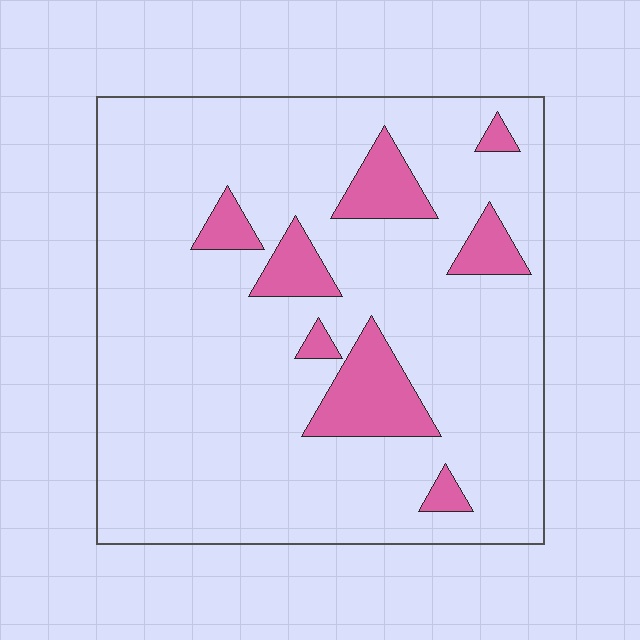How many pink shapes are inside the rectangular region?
8.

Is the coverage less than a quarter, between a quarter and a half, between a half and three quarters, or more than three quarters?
Less than a quarter.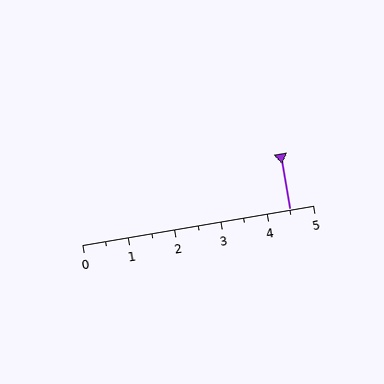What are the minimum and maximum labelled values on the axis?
The axis runs from 0 to 5.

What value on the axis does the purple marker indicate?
The marker indicates approximately 4.5.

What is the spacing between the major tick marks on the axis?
The major ticks are spaced 1 apart.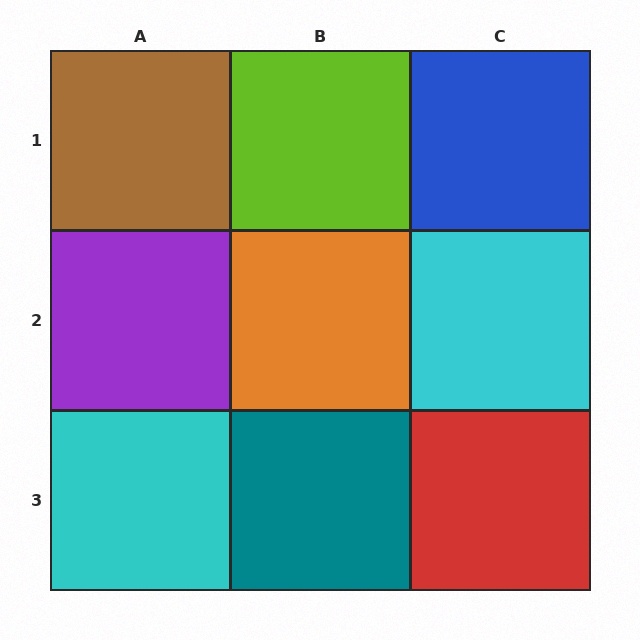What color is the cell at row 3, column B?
Teal.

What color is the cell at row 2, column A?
Purple.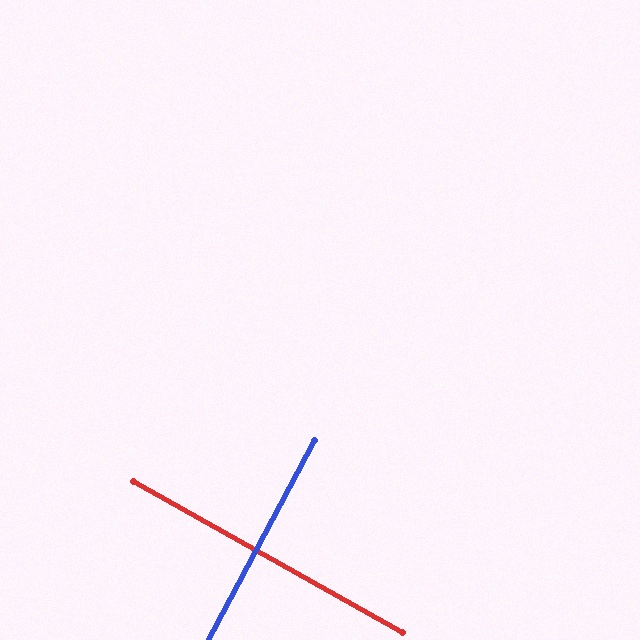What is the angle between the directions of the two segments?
Approximately 89 degrees.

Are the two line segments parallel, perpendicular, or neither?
Perpendicular — they meet at approximately 89°.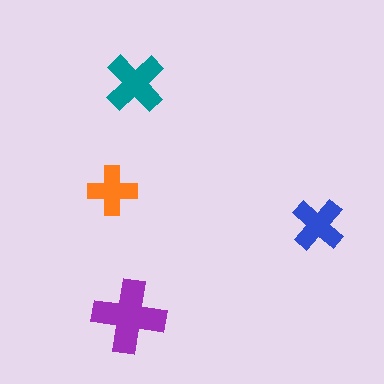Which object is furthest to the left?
The orange cross is leftmost.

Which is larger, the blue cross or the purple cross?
The purple one.